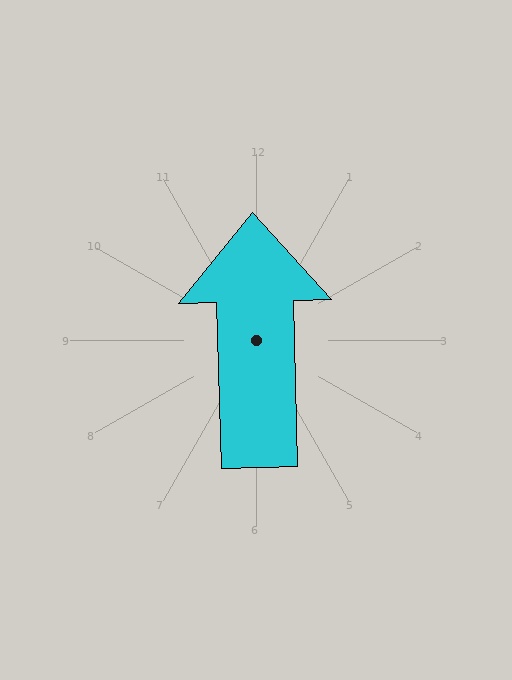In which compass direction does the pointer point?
North.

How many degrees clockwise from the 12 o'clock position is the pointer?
Approximately 358 degrees.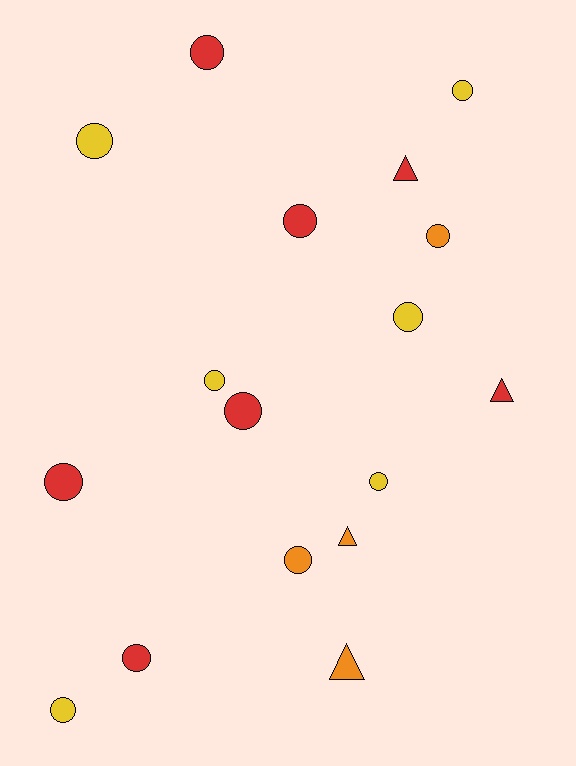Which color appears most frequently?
Red, with 7 objects.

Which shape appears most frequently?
Circle, with 13 objects.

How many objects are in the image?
There are 17 objects.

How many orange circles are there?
There are 2 orange circles.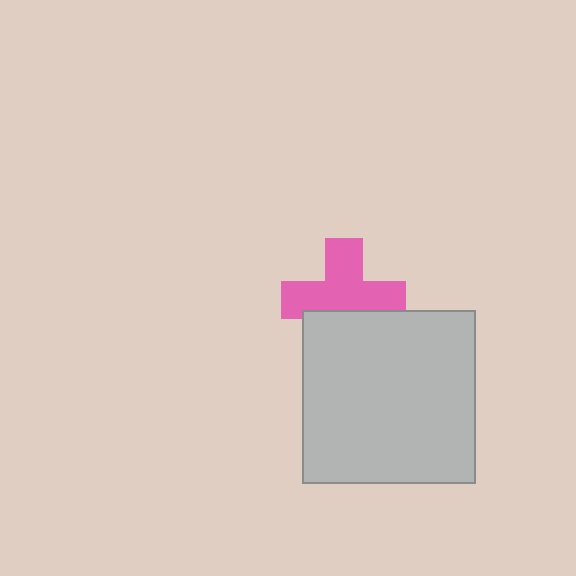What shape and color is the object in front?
The object in front is a light gray square.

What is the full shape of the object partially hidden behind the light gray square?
The partially hidden object is a pink cross.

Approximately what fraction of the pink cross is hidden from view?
Roughly 34% of the pink cross is hidden behind the light gray square.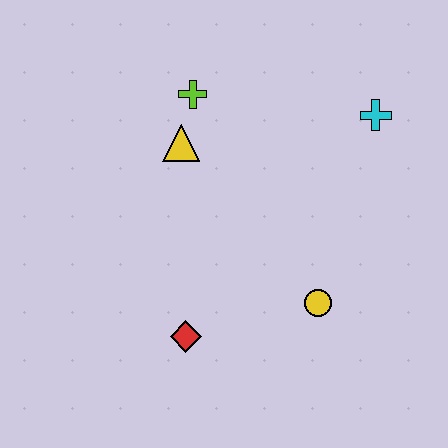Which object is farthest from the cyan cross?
The red diamond is farthest from the cyan cross.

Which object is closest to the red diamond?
The yellow circle is closest to the red diamond.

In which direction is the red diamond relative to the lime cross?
The red diamond is below the lime cross.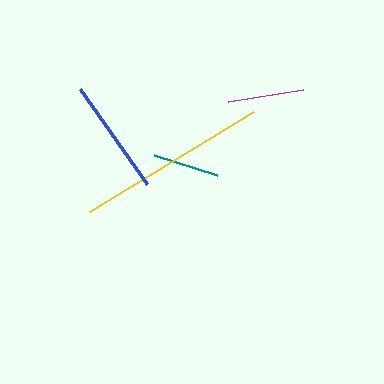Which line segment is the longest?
The yellow line is the longest at approximately 192 pixels.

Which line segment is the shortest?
The teal line is the shortest at approximately 66 pixels.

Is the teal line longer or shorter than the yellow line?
The yellow line is longer than the teal line.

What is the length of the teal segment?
The teal segment is approximately 66 pixels long.